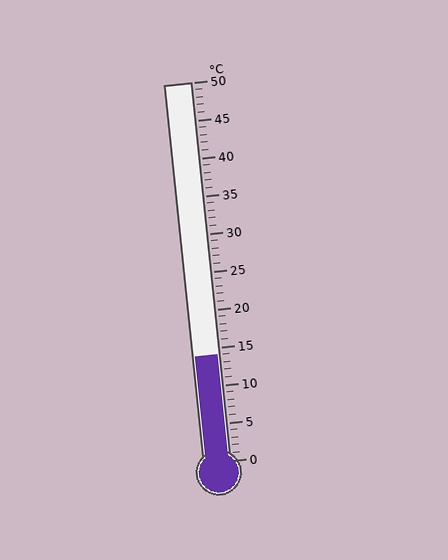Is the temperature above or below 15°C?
The temperature is below 15°C.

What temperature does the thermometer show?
The thermometer shows approximately 14°C.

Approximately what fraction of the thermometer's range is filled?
The thermometer is filled to approximately 30% of its range.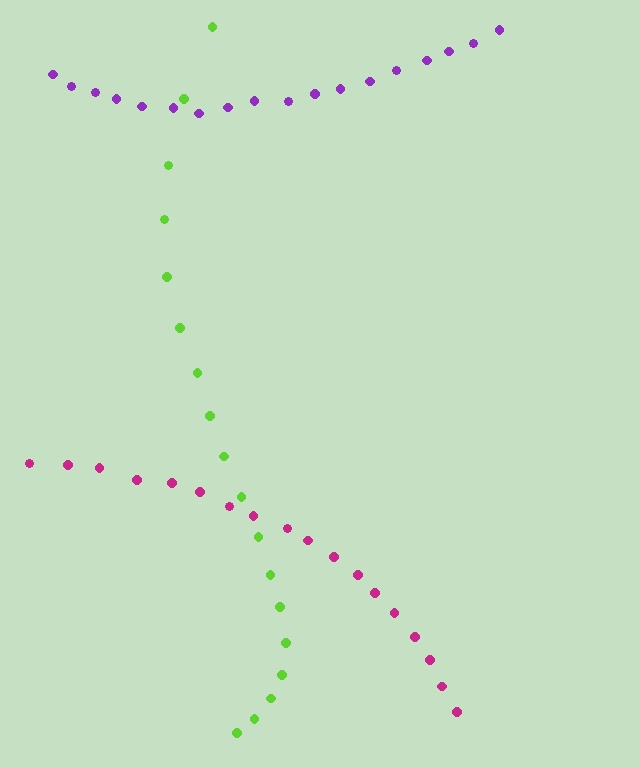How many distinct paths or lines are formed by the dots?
There are 3 distinct paths.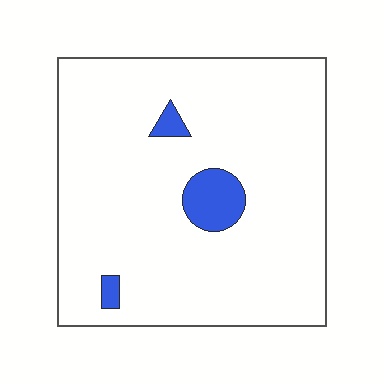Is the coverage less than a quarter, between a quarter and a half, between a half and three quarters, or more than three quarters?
Less than a quarter.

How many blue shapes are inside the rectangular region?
3.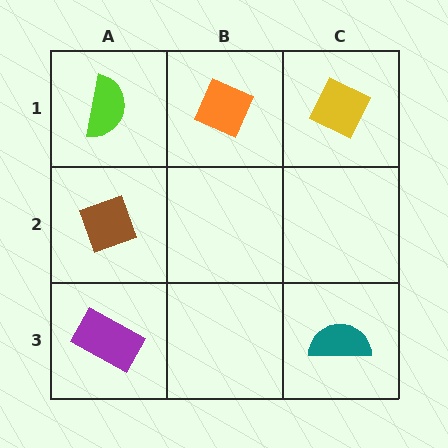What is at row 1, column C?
A yellow diamond.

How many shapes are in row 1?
3 shapes.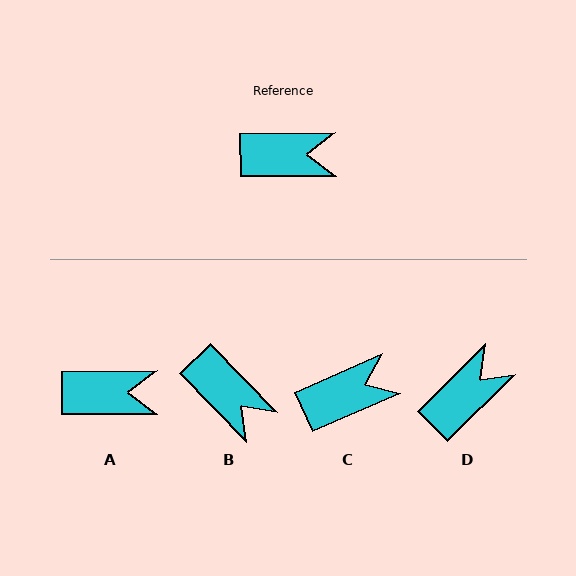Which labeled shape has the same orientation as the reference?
A.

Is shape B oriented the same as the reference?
No, it is off by about 46 degrees.